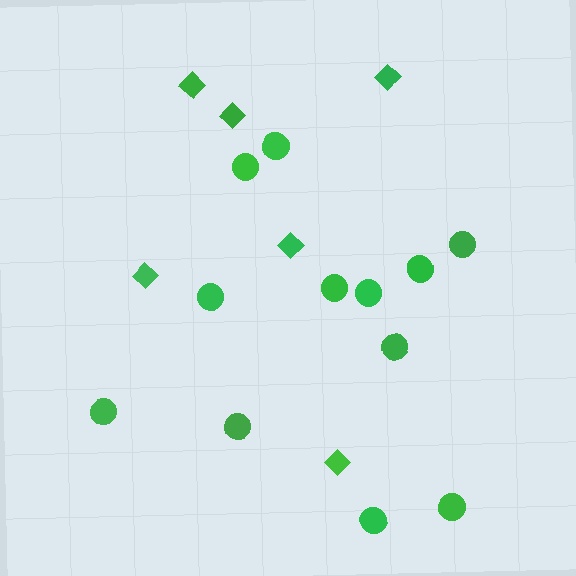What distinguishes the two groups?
There are 2 groups: one group of diamonds (6) and one group of circles (12).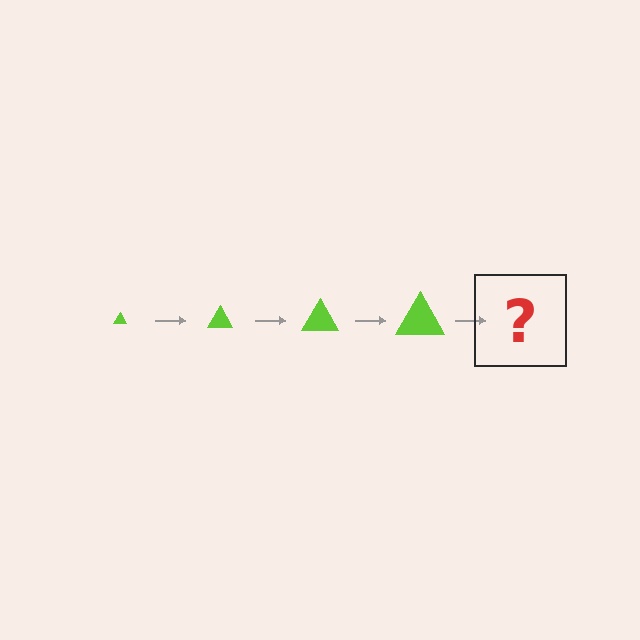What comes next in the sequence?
The next element should be a lime triangle, larger than the previous one.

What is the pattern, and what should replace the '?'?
The pattern is that the triangle gets progressively larger each step. The '?' should be a lime triangle, larger than the previous one.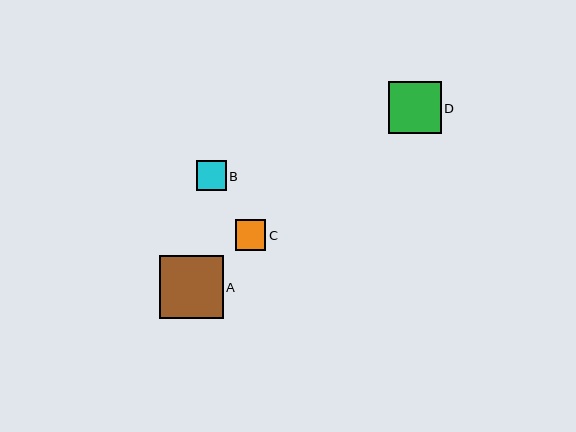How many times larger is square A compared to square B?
Square A is approximately 2.1 times the size of square B.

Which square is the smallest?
Square B is the smallest with a size of approximately 30 pixels.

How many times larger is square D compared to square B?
Square D is approximately 1.8 times the size of square B.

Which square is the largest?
Square A is the largest with a size of approximately 63 pixels.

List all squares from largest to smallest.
From largest to smallest: A, D, C, B.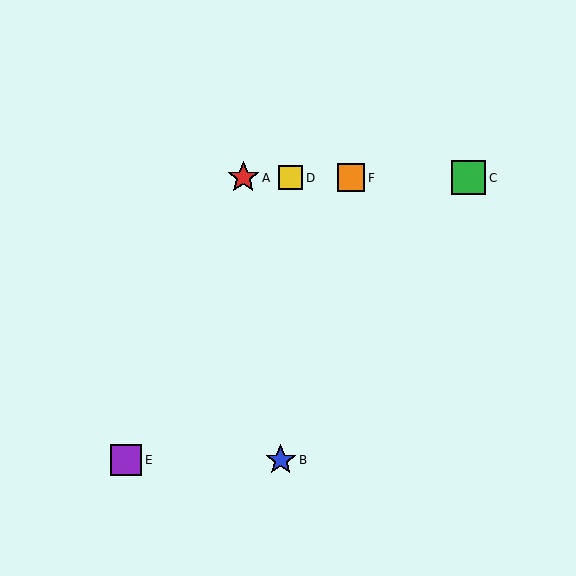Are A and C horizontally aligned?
Yes, both are at y≈178.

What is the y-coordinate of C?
Object C is at y≈178.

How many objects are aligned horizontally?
4 objects (A, C, D, F) are aligned horizontally.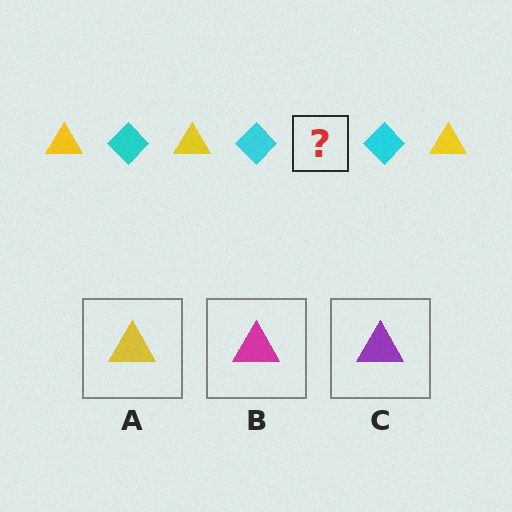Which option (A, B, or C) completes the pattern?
A.